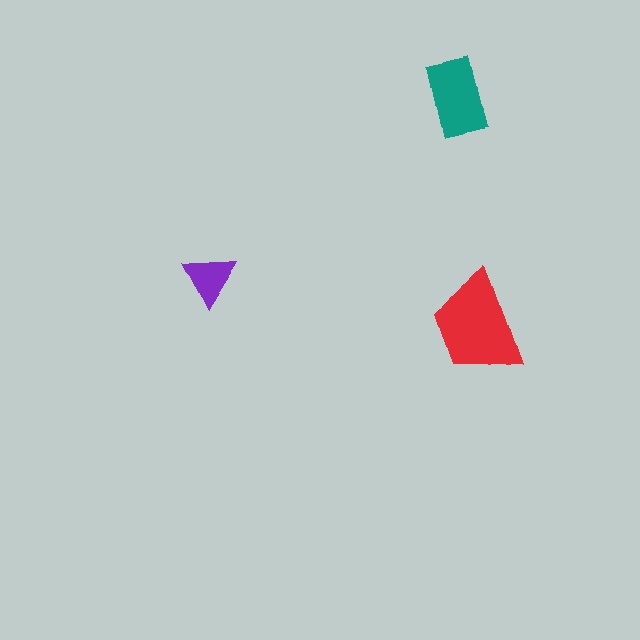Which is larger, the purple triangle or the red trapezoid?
The red trapezoid.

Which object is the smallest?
The purple triangle.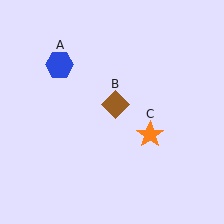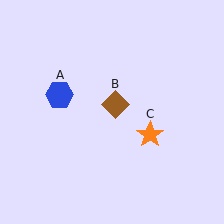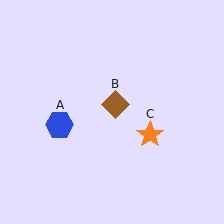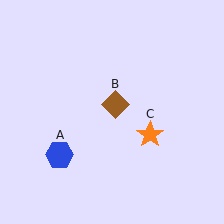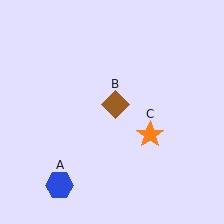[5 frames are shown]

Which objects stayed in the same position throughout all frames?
Brown diamond (object B) and orange star (object C) remained stationary.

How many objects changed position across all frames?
1 object changed position: blue hexagon (object A).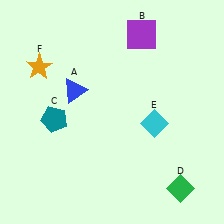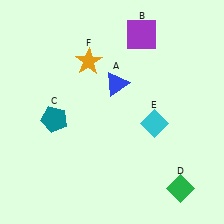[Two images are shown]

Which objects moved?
The objects that moved are: the blue triangle (A), the orange star (F).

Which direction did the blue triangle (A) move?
The blue triangle (A) moved right.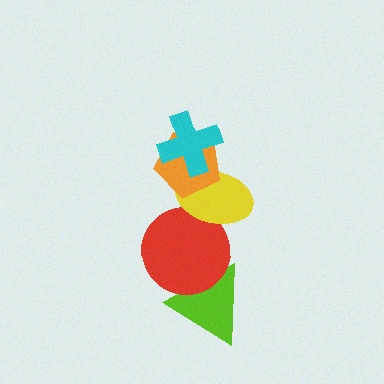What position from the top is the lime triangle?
The lime triangle is 5th from the top.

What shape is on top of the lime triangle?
The red circle is on top of the lime triangle.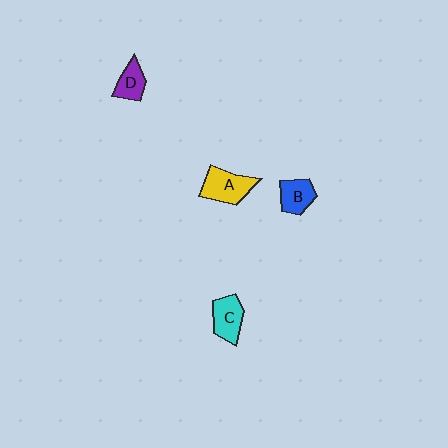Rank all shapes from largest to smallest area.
From largest to smallest: A (yellow), C (cyan), B (blue), D (purple).